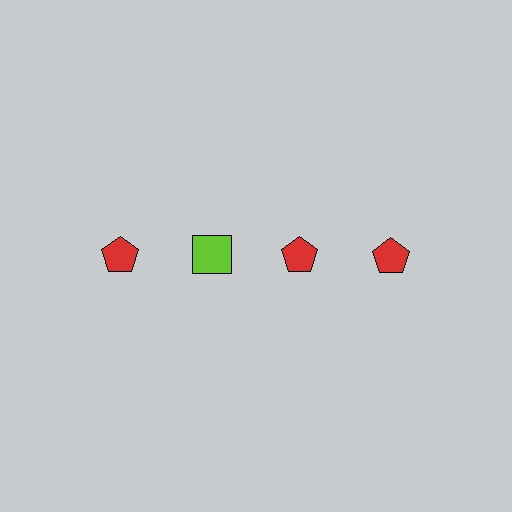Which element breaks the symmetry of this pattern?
The lime square in the top row, second from left column breaks the symmetry. All other shapes are red pentagons.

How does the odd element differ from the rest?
It differs in both color (lime instead of red) and shape (square instead of pentagon).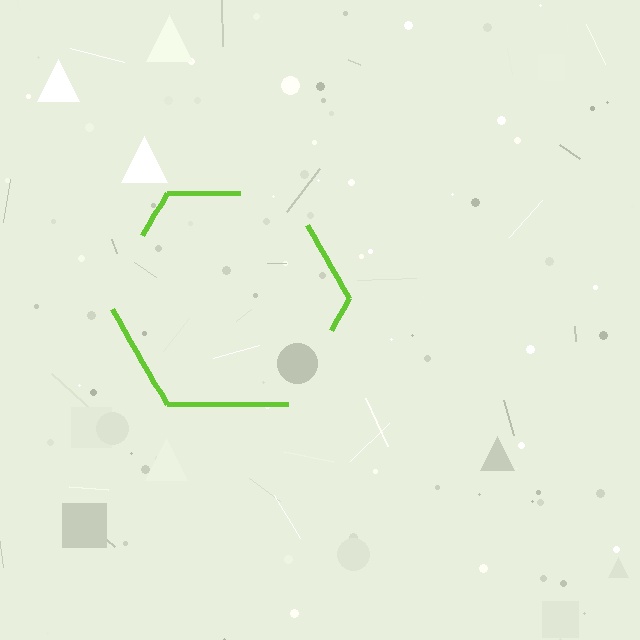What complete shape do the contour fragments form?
The contour fragments form a hexagon.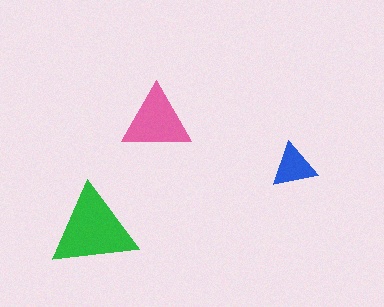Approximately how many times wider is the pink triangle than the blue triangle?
About 1.5 times wider.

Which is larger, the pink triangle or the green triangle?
The green one.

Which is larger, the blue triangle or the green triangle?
The green one.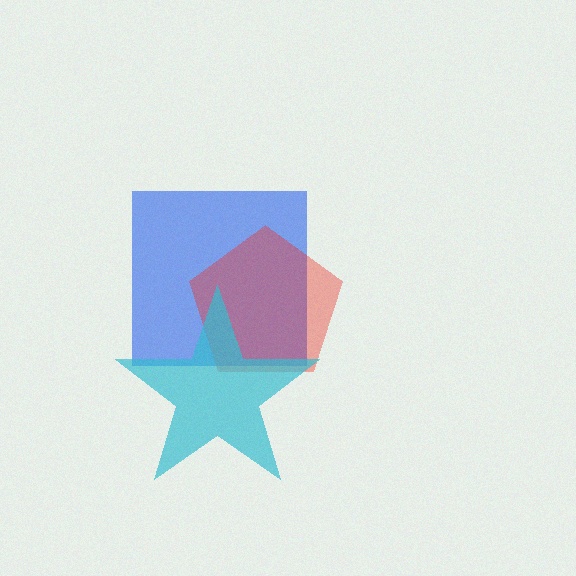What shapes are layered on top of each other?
The layered shapes are: a blue square, a red pentagon, a cyan star.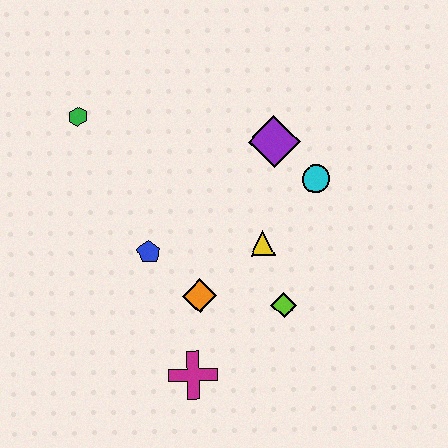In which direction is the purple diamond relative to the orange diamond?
The purple diamond is above the orange diamond.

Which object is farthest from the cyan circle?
The green hexagon is farthest from the cyan circle.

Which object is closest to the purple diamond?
The cyan circle is closest to the purple diamond.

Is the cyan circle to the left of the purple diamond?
No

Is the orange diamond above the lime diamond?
Yes